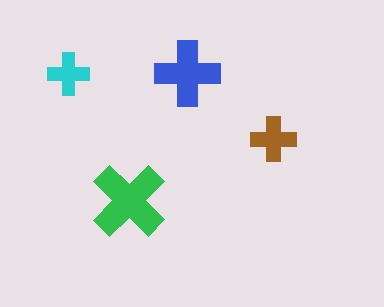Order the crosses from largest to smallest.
the green one, the blue one, the brown one, the cyan one.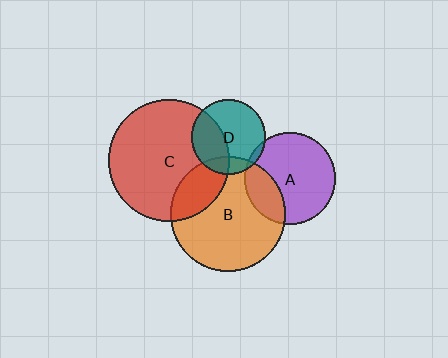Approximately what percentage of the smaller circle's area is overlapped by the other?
Approximately 40%.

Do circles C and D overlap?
Yes.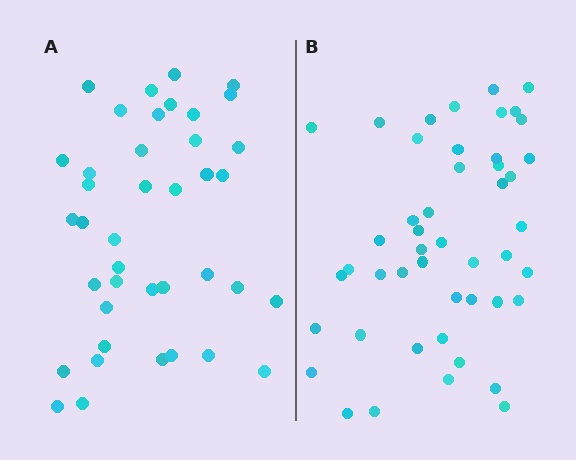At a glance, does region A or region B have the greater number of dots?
Region B (the right region) has more dots.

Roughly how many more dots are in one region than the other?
Region B has roughly 8 or so more dots than region A.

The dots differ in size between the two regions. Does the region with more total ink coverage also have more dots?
No. Region A has more total ink coverage because its dots are larger, but region B actually contains more individual dots. Total area can be misleading — the number of items is what matters here.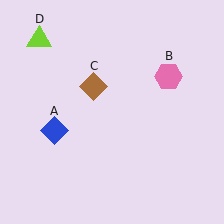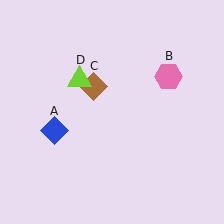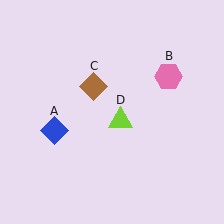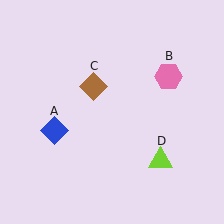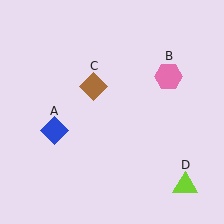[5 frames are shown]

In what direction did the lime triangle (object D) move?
The lime triangle (object D) moved down and to the right.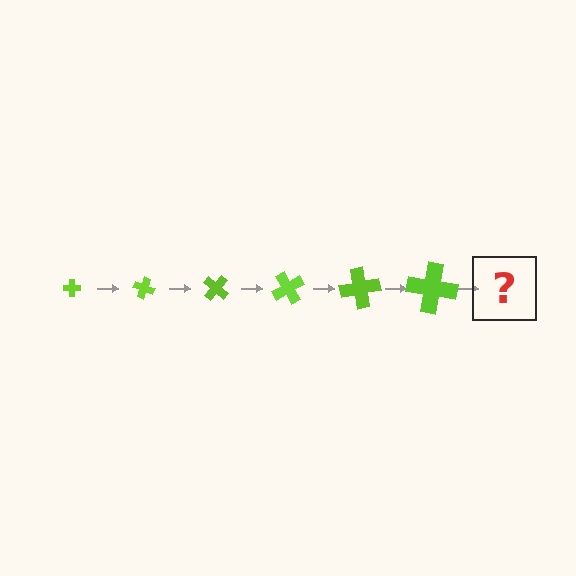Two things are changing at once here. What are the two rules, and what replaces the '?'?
The two rules are that the cross grows larger each step and it rotates 20 degrees each step. The '?' should be a cross, larger than the previous one and rotated 120 degrees from the start.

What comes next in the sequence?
The next element should be a cross, larger than the previous one and rotated 120 degrees from the start.